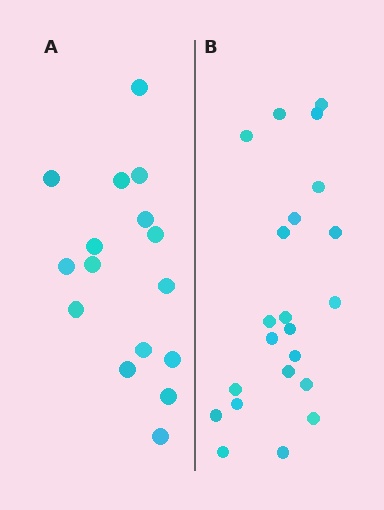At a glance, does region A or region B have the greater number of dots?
Region B (the right region) has more dots.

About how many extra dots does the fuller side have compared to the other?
Region B has about 6 more dots than region A.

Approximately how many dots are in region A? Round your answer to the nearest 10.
About 20 dots. (The exact count is 16, which rounds to 20.)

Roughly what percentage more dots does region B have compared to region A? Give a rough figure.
About 40% more.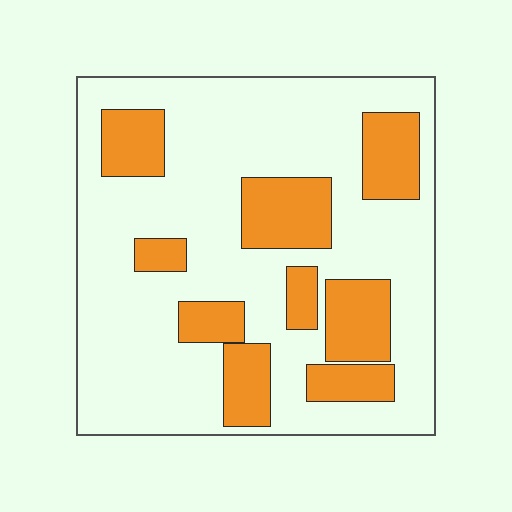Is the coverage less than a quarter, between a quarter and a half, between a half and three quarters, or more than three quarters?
Between a quarter and a half.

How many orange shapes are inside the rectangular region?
9.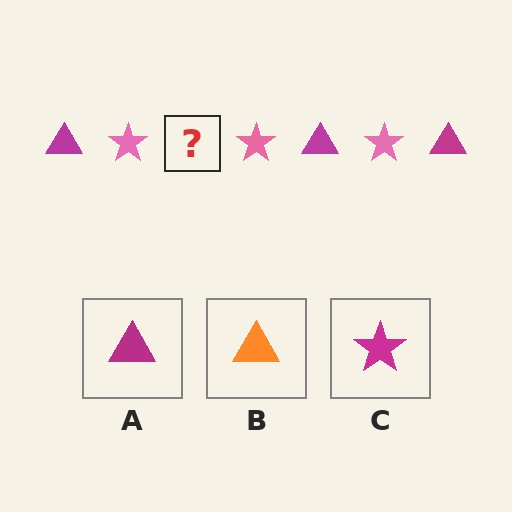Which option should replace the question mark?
Option A.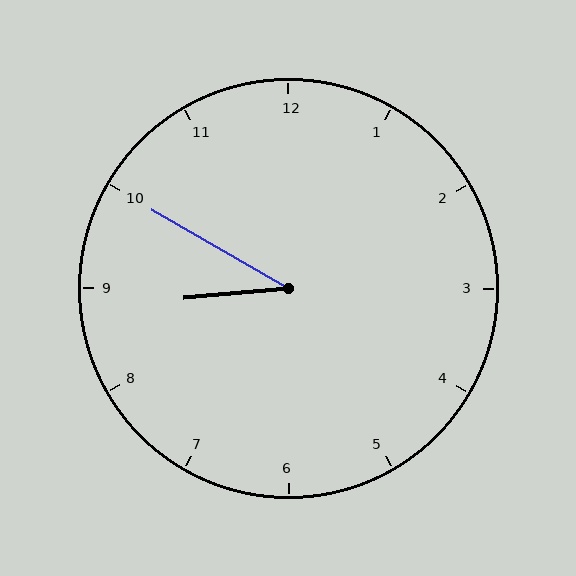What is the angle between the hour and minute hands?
Approximately 35 degrees.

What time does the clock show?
8:50.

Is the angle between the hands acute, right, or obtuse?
It is acute.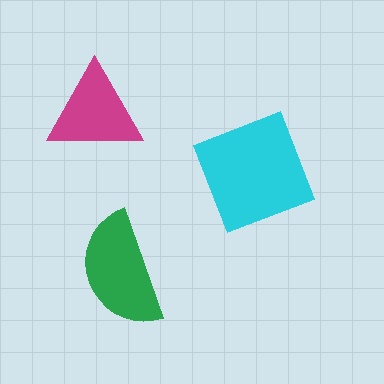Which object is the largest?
The cyan square.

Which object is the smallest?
The magenta triangle.